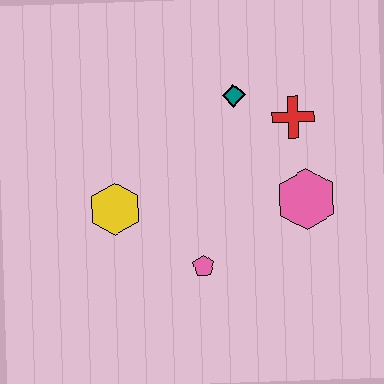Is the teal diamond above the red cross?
Yes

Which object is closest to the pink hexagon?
The red cross is closest to the pink hexagon.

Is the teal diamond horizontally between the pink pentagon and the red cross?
Yes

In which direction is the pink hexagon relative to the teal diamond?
The pink hexagon is below the teal diamond.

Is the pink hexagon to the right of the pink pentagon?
Yes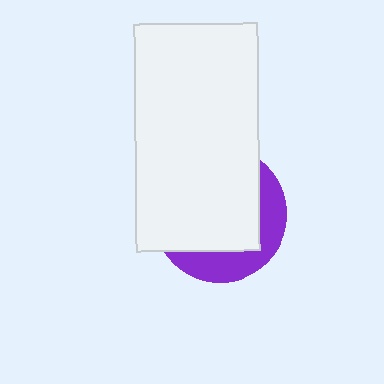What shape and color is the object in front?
The object in front is a white rectangle.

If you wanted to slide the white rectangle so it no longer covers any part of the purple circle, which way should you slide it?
Slide it toward the upper-left — that is the most direct way to separate the two shapes.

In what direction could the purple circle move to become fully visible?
The purple circle could move toward the lower-right. That would shift it out from behind the white rectangle entirely.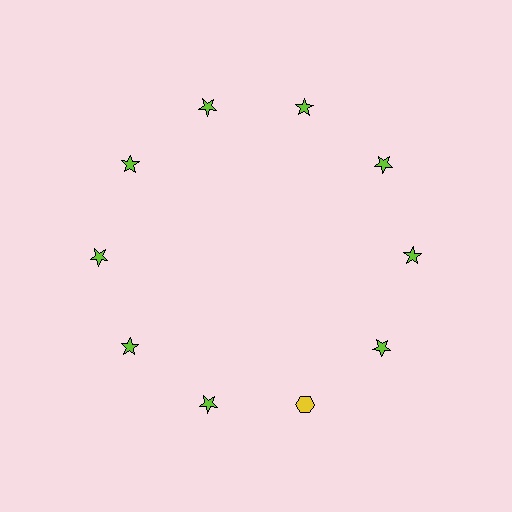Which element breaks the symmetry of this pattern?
The yellow hexagon at roughly the 5 o'clock position breaks the symmetry. All other shapes are lime stars.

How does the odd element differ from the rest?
It differs in both color (yellow instead of lime) and shape (hexagon instead of star).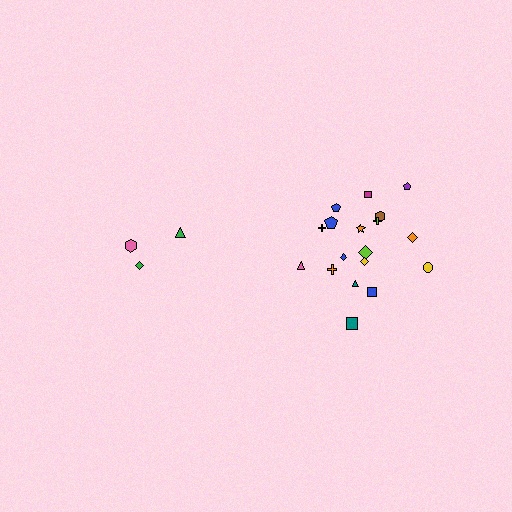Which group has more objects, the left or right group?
The right group.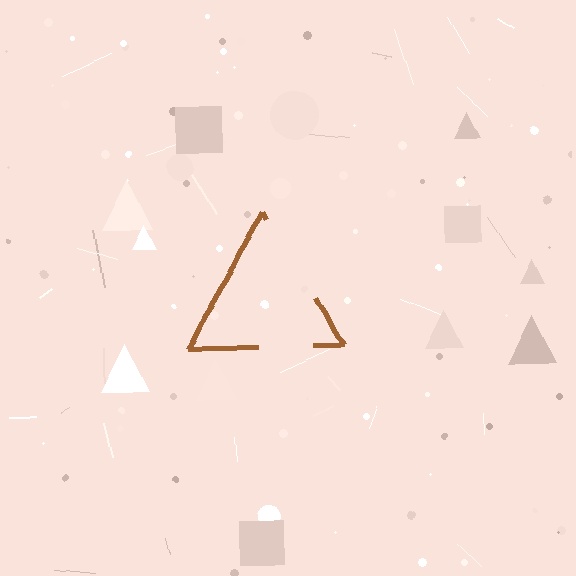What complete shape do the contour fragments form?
The contour fragments form a triangle.